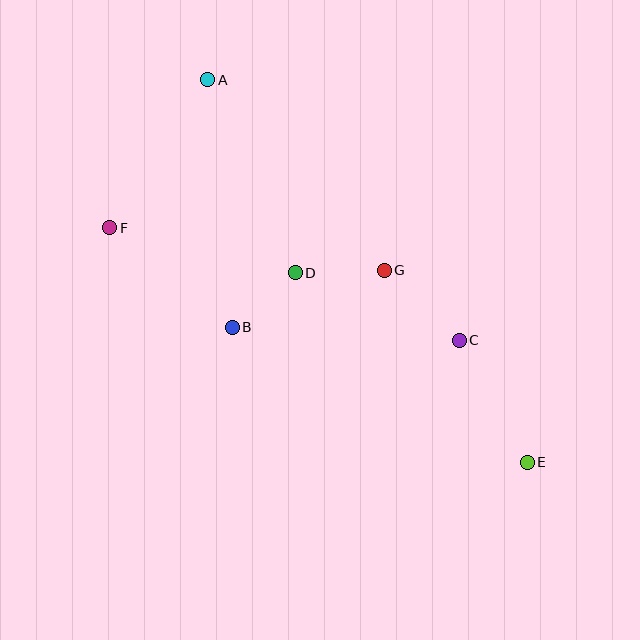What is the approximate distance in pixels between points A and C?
The distance between A and C is approximately 362 pixels.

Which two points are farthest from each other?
Points A and E are farthest from each other.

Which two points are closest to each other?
Points B and D are closest to each other.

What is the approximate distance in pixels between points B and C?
The distance between B and C is approximately 228 pixels.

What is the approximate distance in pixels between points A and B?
The distance between A and B is approximately 248 pixels.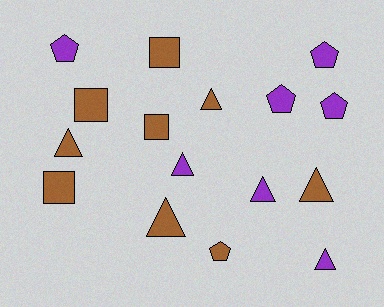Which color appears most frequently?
Brown, with 9 objects.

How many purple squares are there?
There are no purple squares.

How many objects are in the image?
There are 16 objects.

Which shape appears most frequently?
Triangle, with 7 objects.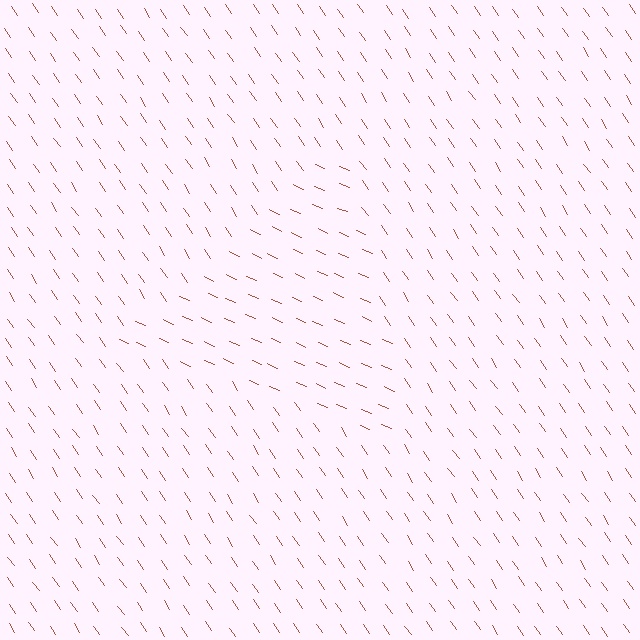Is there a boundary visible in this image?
Yes, there is a texture boundary formed by a change in line orientation.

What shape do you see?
I see a triangle.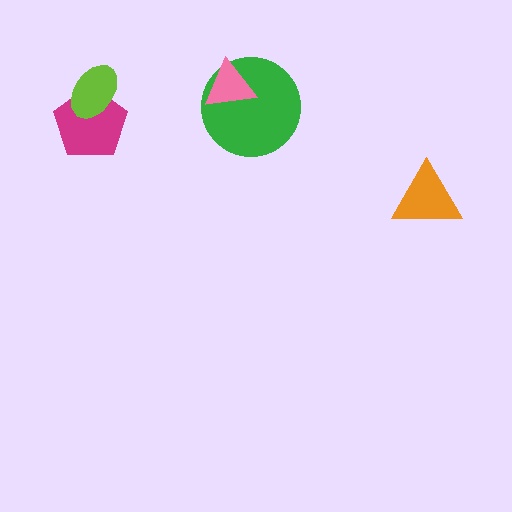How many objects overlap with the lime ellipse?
1 object overlaps with the lime ellipse.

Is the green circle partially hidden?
Yes, it is partially covered by another shape.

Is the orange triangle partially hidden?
No, no other shape covers it.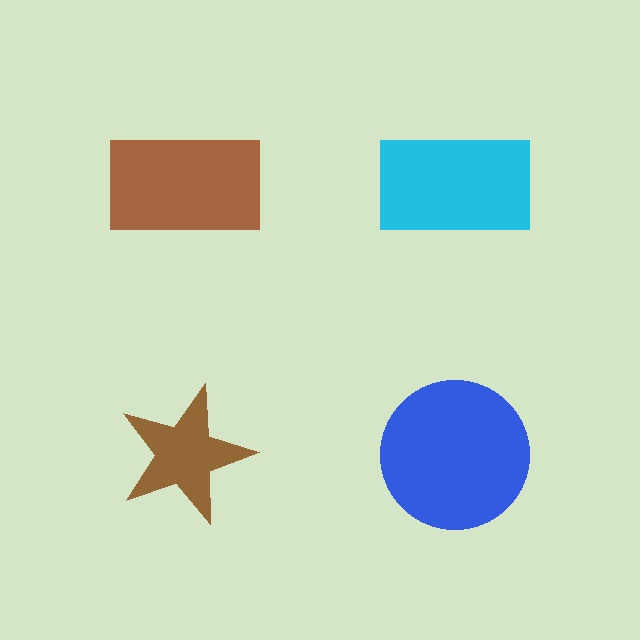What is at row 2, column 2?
A blue circle.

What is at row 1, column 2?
A cyan rectangle.